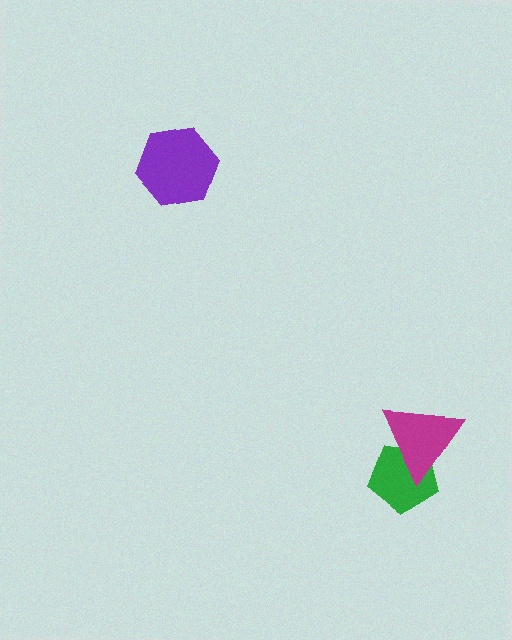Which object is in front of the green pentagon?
The magenta triangle is in front of the green pentagon.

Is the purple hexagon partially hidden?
No, no other shape covers it.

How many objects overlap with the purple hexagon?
0 objects overlap with the purple hexagon.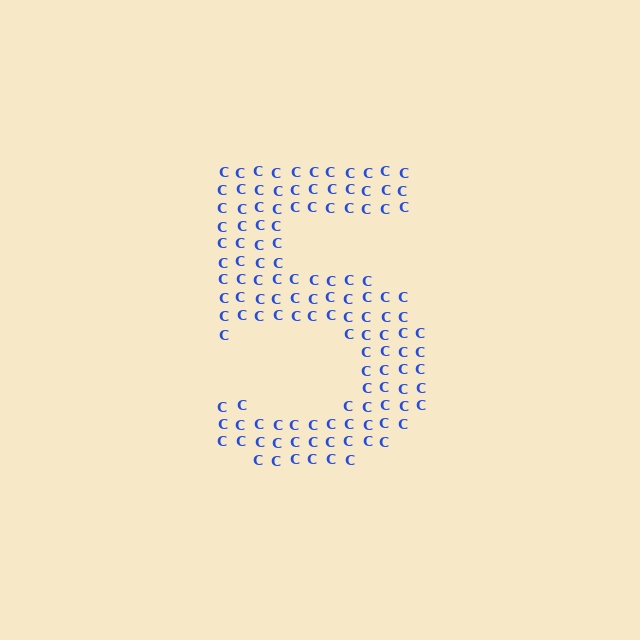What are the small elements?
The small elements are letter C's.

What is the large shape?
The large shape is the digit 5.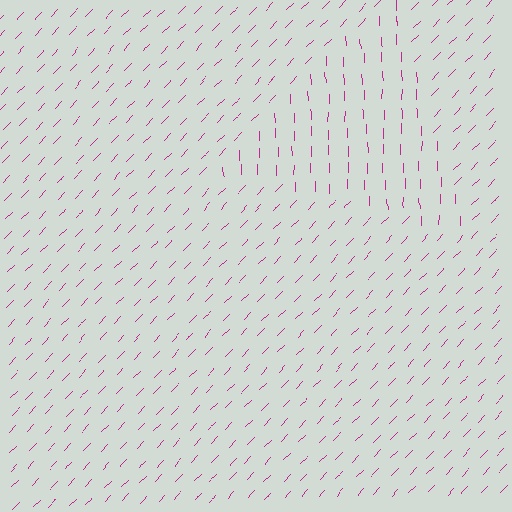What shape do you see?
I see a triangle.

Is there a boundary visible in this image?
Yes, there is a texture boundary formed by a change in line orientation.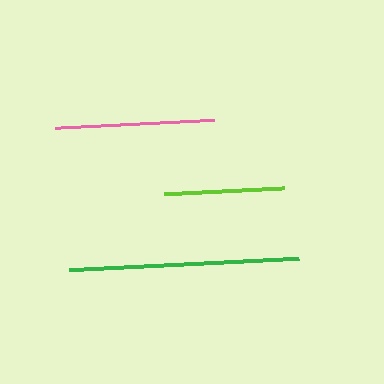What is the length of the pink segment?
The pink segment is approximately 160 pixels long.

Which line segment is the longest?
The green line is the longest at approximately 231 pixels.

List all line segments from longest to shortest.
From longest to shortest: green, pink, lime.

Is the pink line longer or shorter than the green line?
The green line is longer than the pink line.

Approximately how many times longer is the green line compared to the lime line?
The green line is approximately 1.9 times the length of the lime line.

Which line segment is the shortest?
The lime line is the shortest at approximately 120 pixels.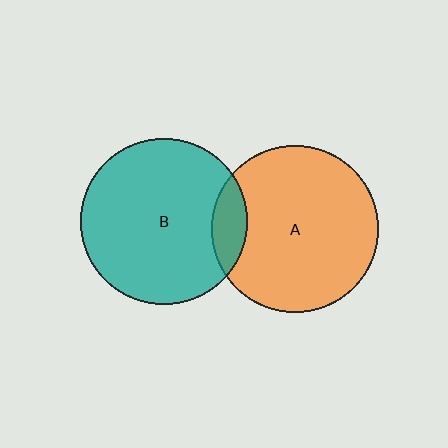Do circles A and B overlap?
Yes.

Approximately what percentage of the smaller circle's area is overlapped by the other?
Approximately 10%.